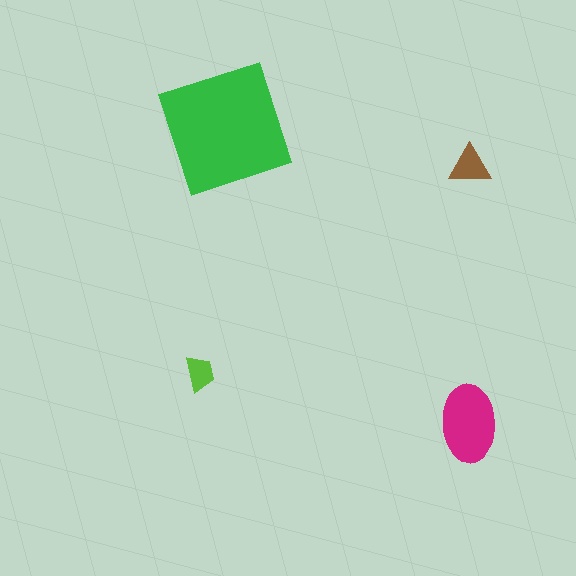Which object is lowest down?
The magenta ellipse is bottommost.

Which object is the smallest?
The lime trapezoid.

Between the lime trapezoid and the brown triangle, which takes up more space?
The brown triangle.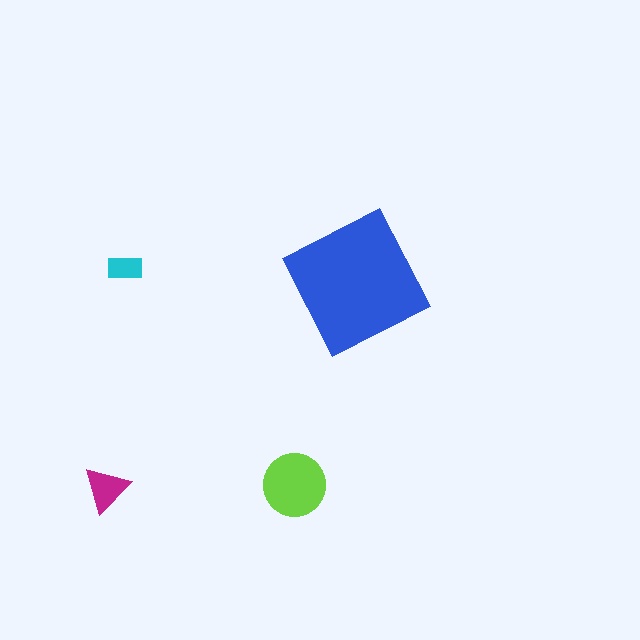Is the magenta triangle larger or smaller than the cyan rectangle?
Larger.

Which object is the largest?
The blue square.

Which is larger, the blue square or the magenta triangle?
The blue square.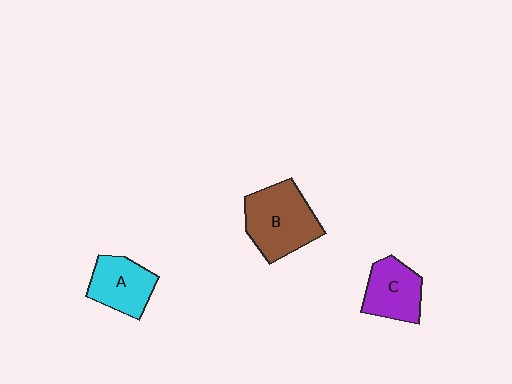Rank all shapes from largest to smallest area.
From largest to smallest: B (brown), A (cyan), C (purple).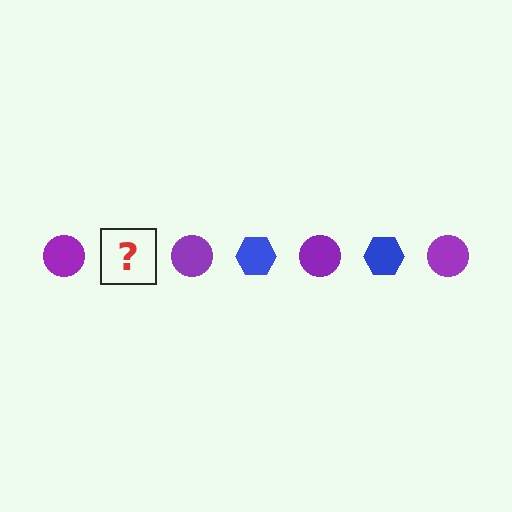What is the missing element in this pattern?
The missing element is a blue hexagon.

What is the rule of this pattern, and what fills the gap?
The rule is that the pattern alternates between purple circle and blue hexagon. The gap should be filled with a blue hexagon.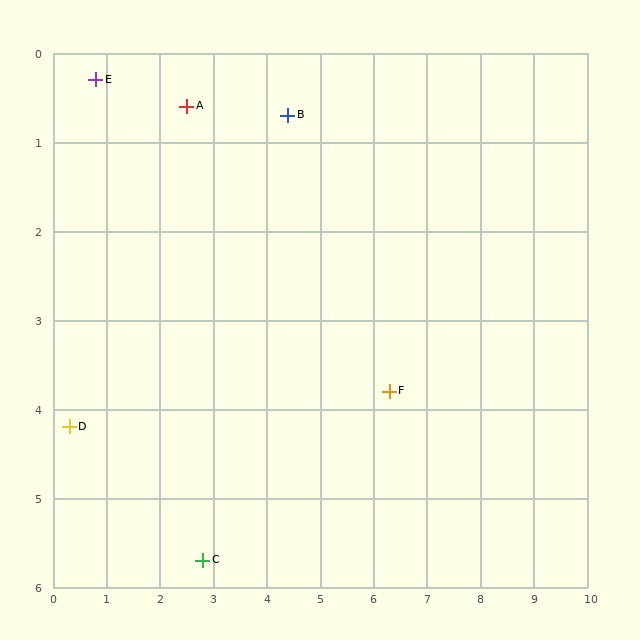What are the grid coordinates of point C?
Point C is at approximately (2.8, 5.7).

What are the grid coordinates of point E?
Point E is at approximately (0.8, 0.3).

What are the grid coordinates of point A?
Point A is at approximately (2.5, 0.6).